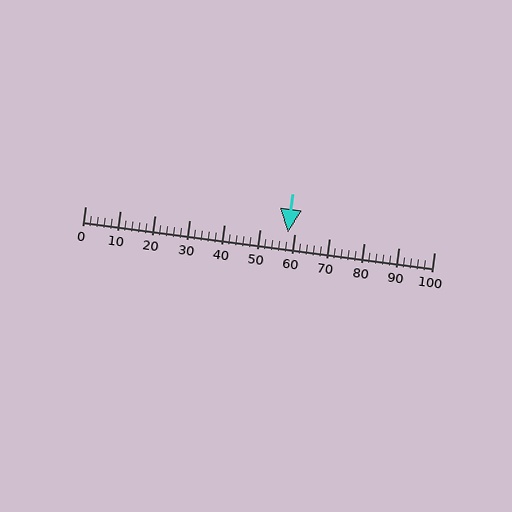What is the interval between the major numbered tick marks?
The major tick marks are spaced 10 units apart.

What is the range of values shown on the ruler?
The ruler shows values from 0 to 100.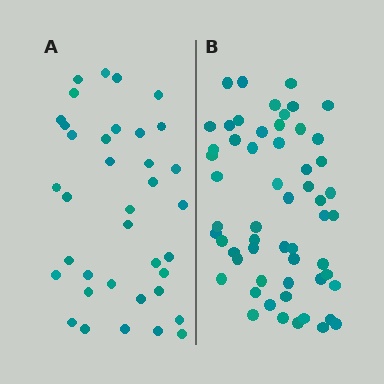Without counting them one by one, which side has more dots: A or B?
Region B (the right region) has more dots.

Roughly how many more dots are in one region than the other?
Region B has approximately 20 more dots than region A.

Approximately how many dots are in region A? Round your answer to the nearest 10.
About 40 dots. (The exact count is 37, which rounds to 40.)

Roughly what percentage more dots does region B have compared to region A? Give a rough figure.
About 55% more.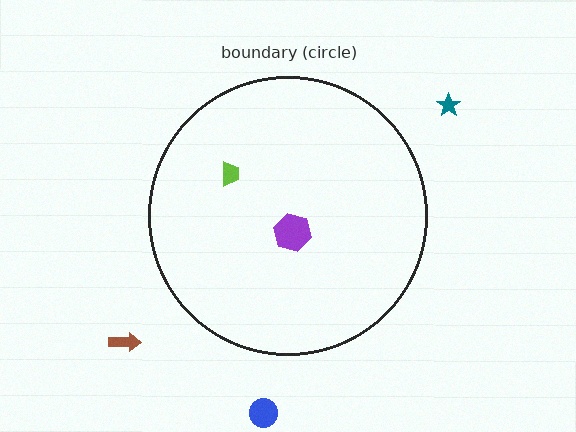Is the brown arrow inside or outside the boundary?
Outside.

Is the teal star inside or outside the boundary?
Outside.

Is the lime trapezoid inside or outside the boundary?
Inside.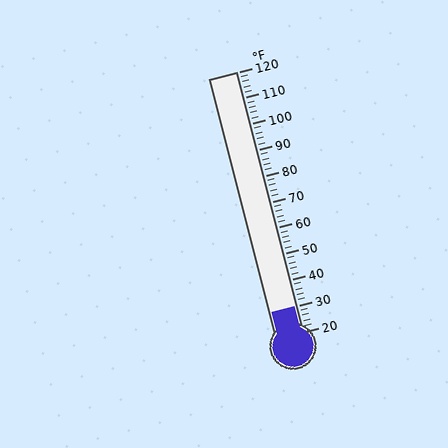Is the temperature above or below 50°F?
The temperature is below 50°F.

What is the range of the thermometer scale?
The thermometer scale ranges from 20°F to 120°F.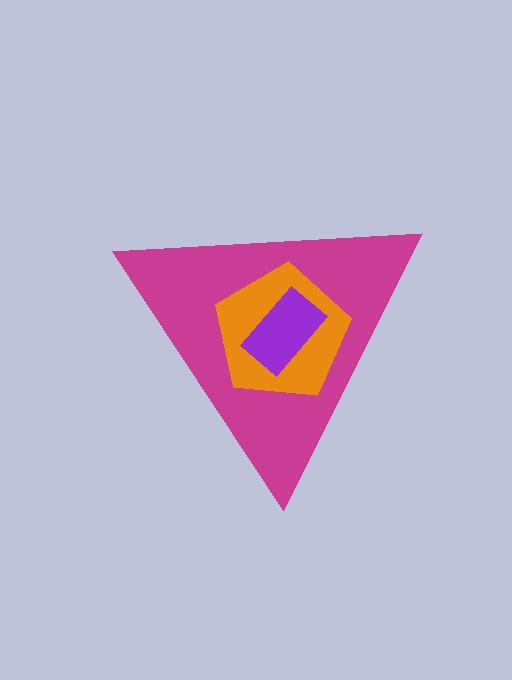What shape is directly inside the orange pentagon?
The purple rectangle.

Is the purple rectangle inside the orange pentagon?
Yes.